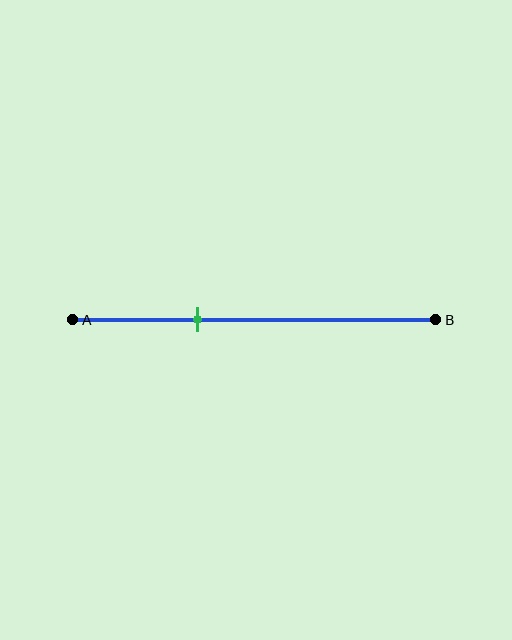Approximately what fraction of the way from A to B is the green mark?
The green mark is approximately 35% of the way from A to B.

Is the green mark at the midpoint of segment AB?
No, the mark is at about 35% from A, not at the 50% midpoint.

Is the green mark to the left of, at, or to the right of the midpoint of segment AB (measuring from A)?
The green mark is to the left of the midpoint of segment AB.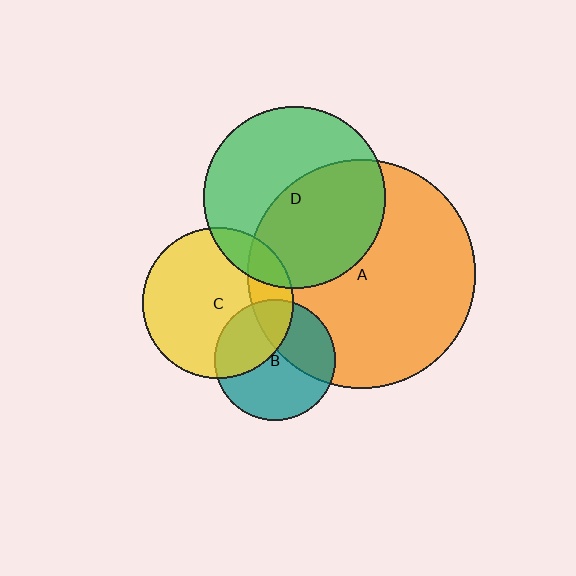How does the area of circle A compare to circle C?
Approximately 2.3 times.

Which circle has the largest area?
Circle A (orange).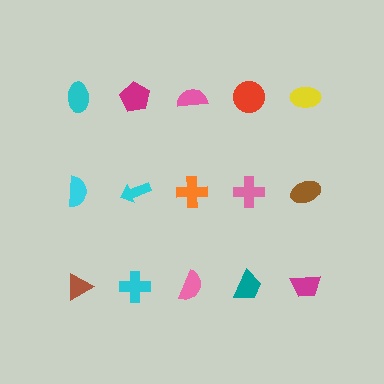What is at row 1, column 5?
A yellow ellipse.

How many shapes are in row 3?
5 shapes.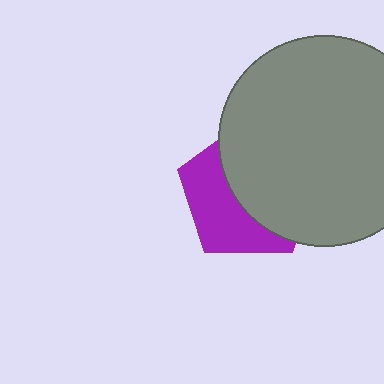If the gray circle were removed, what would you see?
You would see the complete purple pentagon.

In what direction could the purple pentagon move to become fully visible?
The purple pentagon could move left. That would shift it out from behind the gray circle entirely.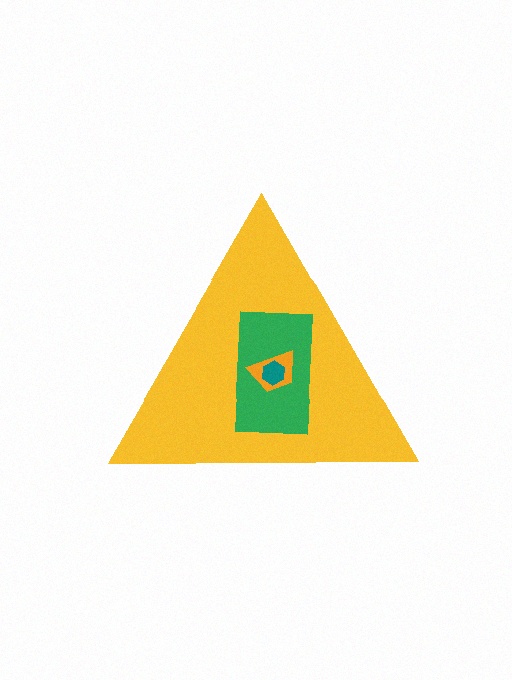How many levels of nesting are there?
4.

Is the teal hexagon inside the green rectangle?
Yes.